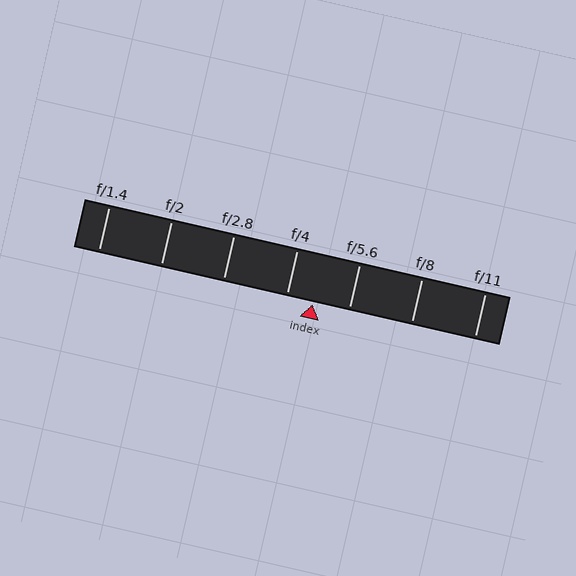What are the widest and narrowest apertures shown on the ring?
The widest aperture shown is f/1.4 and the narrowest is f/11.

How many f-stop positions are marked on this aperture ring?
There are 7 f-stop positions marked.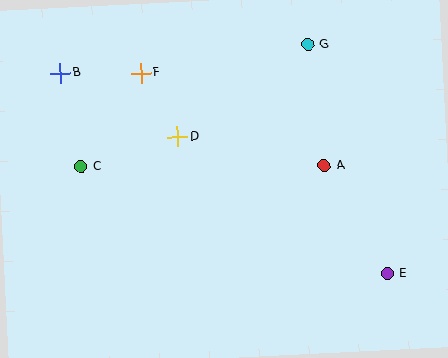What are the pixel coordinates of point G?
Point G is at (308, 45).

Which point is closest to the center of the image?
Point D at (178, 137) is closest to the center.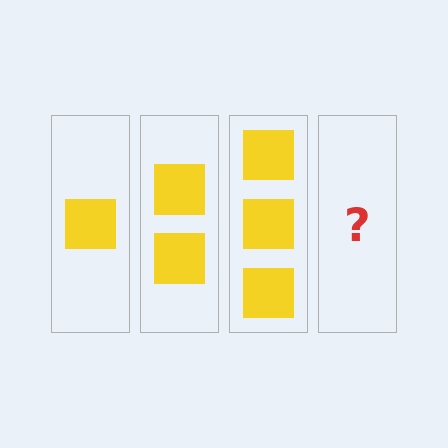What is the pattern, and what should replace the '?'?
The pattern is that each step adds one more square. The '?' should be 4 squares.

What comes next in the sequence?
The next element should be 4 squares.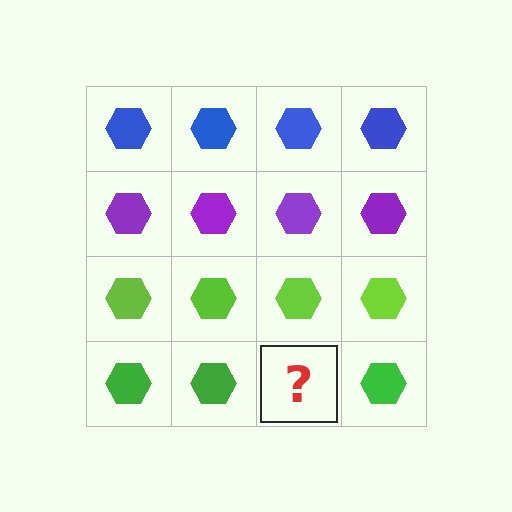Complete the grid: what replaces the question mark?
The question mark should be replaced with a green hexagon.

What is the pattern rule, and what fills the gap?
The rule is that each row has a consistent color. The gap should be filled with a green hexagon.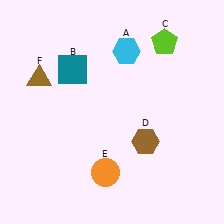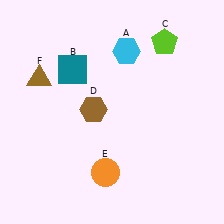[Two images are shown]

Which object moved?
The brown hexagon (D) moved left.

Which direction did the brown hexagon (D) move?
The brown hexagon (D) moved left.